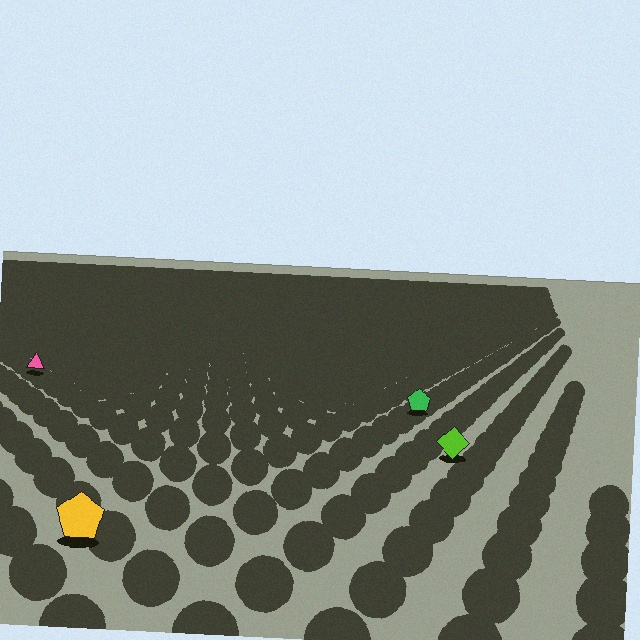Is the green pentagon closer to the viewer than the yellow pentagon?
No. The yellow pentagon is closer — you can tell from the texture gradient: the ground texture is coarser near it.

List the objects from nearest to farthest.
From nearest to farthest: the yellow pentagon, the lime diamond, the green pentagon, the pink triangle.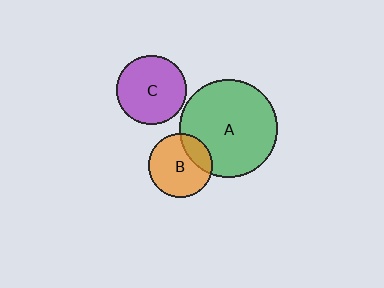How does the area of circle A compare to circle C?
Approximately 2.0 times.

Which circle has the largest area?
Circle A (green).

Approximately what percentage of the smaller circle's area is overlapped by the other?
Approximately 20%.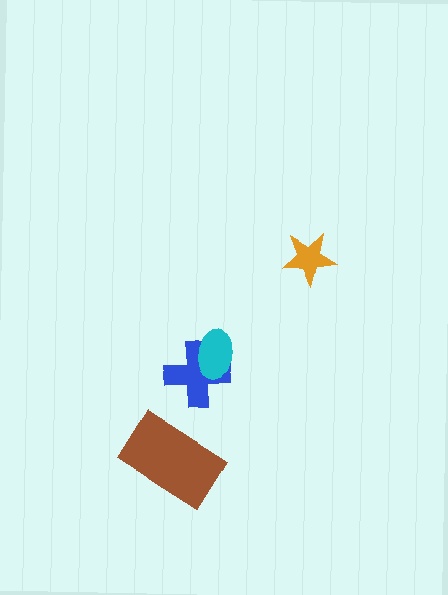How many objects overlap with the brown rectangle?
0 objects overlap with the brown rectangle.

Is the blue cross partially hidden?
Yes, it is partially covered by another shape.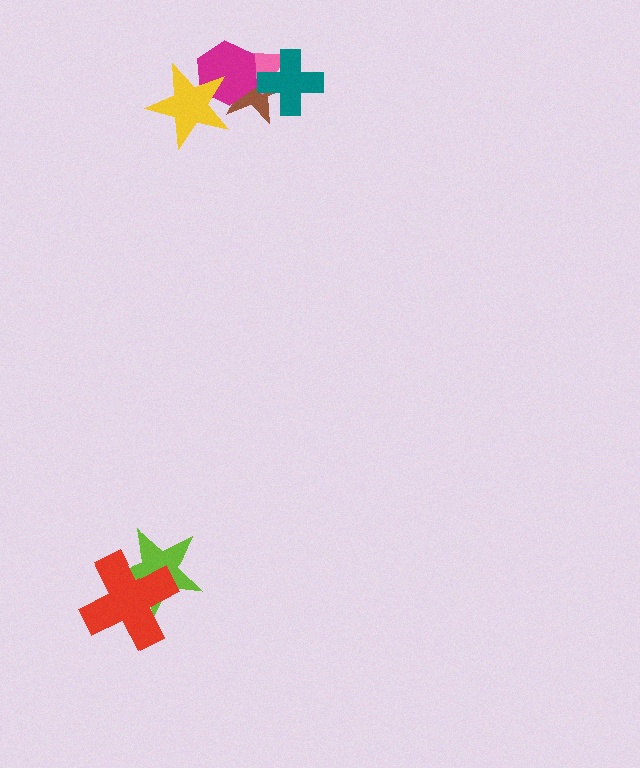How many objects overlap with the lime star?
1 object overlaps with the lime star.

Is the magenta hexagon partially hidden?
Yes, it is partially covered by another shape.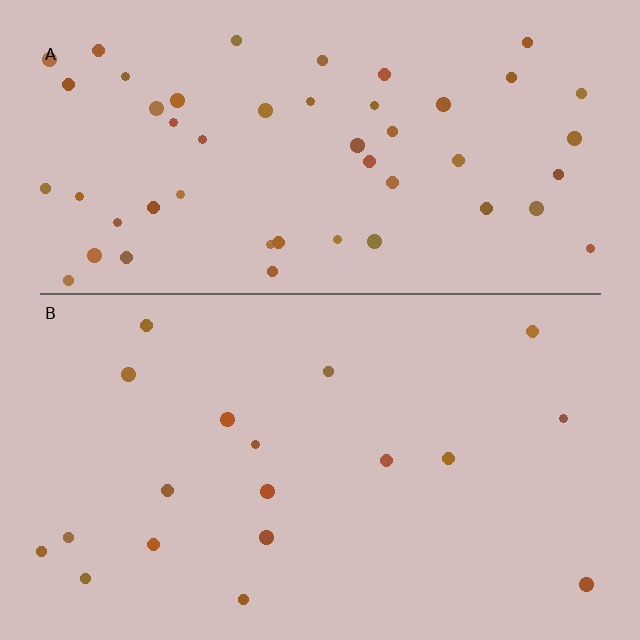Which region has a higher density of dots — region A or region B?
A (the top).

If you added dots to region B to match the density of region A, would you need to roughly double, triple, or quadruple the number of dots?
Approximately triple.